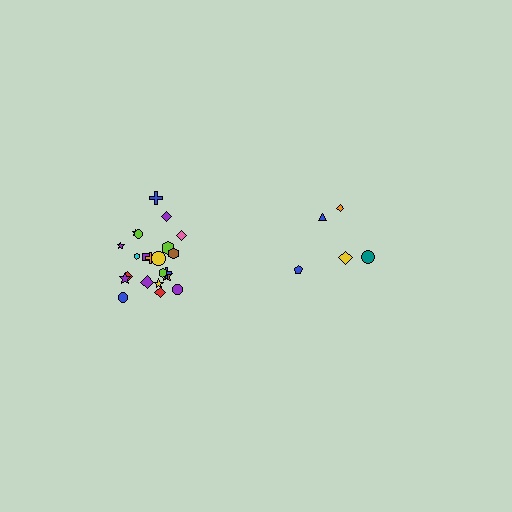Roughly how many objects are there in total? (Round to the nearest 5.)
Roughly 25 objects in total.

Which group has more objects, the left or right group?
The left group.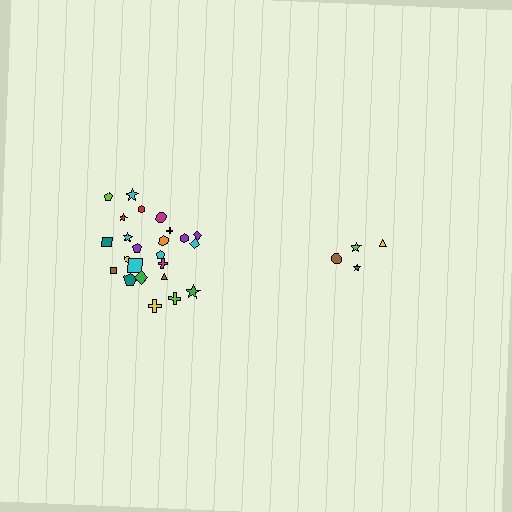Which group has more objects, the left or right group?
The left group.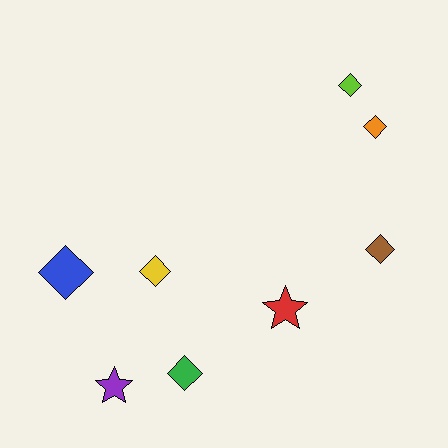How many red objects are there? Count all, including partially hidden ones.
There is 1 red object.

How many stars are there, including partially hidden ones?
There are 2 stars.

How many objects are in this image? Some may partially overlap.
There are 8 objects.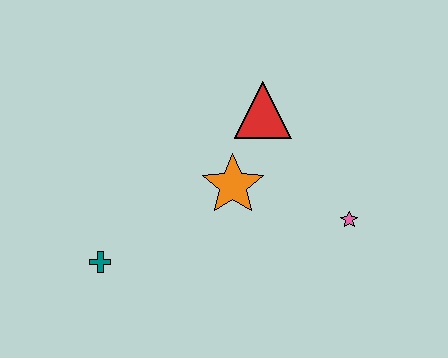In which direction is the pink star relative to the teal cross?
The pink star is to the right of the teal cross.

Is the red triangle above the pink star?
Yes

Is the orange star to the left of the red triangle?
Yes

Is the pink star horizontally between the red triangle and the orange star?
No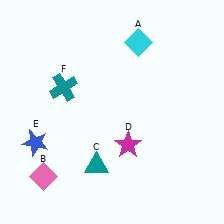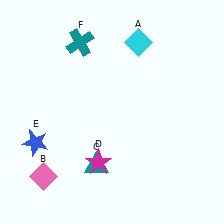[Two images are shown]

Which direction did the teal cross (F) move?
The teal cross (F) moved up.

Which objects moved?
The objects that moved are: the magenta star (D), the teal cross (F).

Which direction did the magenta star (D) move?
The magenta star (D) moved left.